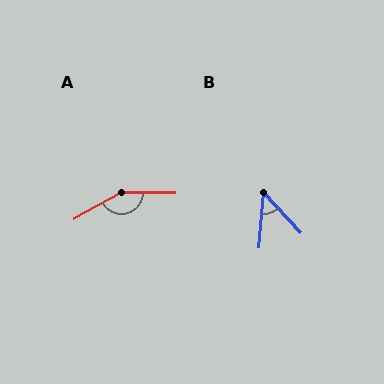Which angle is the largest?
A, at approximately 151 degrees.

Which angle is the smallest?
B, at approximately 48 degrees.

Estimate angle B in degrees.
Approximately 48 degrees.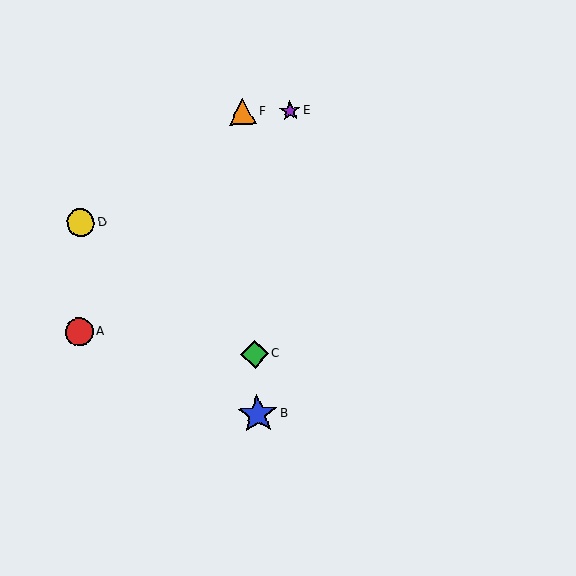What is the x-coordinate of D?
Object D is at x≈81.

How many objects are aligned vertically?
3 objects (B, C, F) are aligned vertically.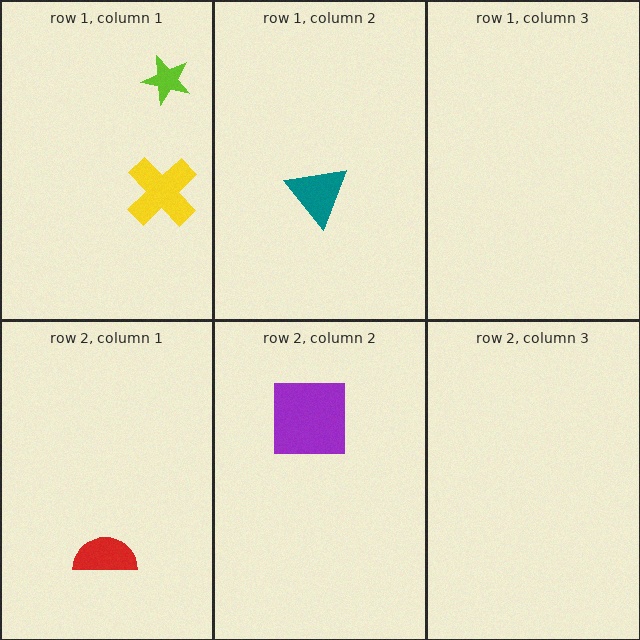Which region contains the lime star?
The row 1, column 1 region.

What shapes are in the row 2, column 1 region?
The red semicircle.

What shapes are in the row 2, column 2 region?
The purple square.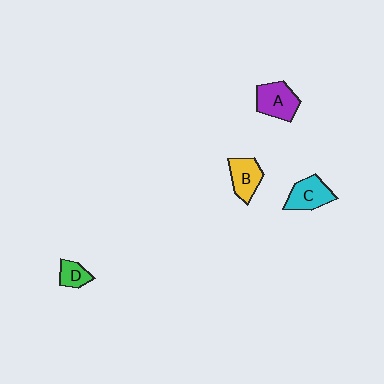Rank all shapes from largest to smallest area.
From largest to smallest: A (purple), C (cyan), B (yellow), D (green).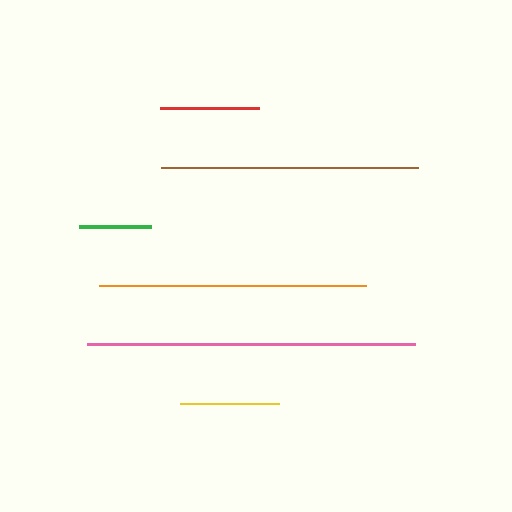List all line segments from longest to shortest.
From longest to shortest: pink, orange, brown, red, yellow, green.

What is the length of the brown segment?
The brown segment is approximately 256 pixels long.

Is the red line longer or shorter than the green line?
The red line is longer than the green line.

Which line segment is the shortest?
The green line is the shortest at approximately 72 pixels.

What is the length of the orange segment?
The orange segment is approximately 267 pixels long.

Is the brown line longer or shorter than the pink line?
The pink line is longer than the brown line.